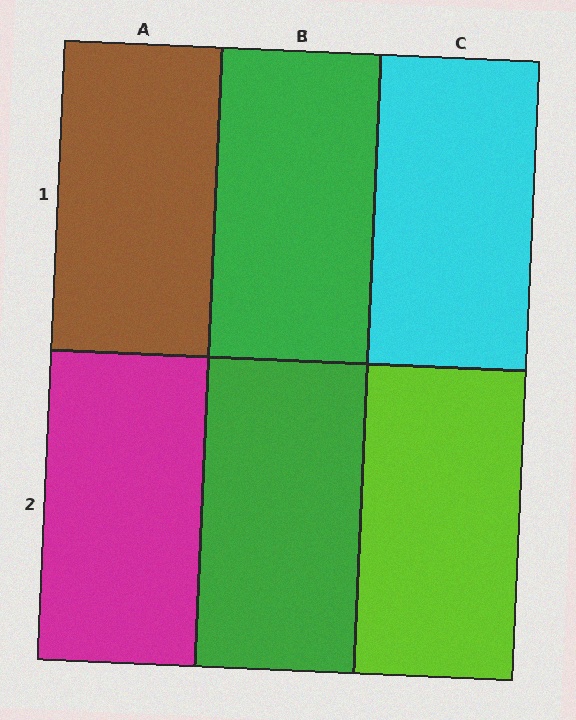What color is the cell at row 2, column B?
Green.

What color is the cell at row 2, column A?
Magenta.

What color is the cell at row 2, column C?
Lime.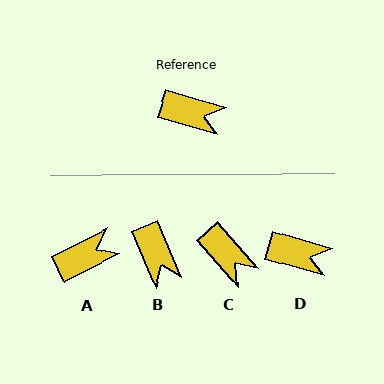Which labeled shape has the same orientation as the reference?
D.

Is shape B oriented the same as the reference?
No, it is off by about 50 degrees.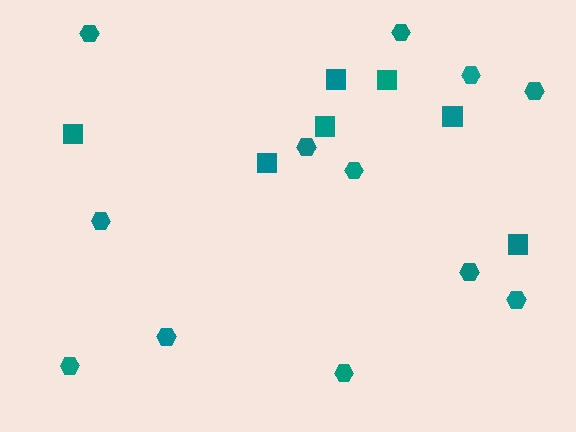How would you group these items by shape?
There are 2 groups: one group of squares (7) and one group of hexagons (12).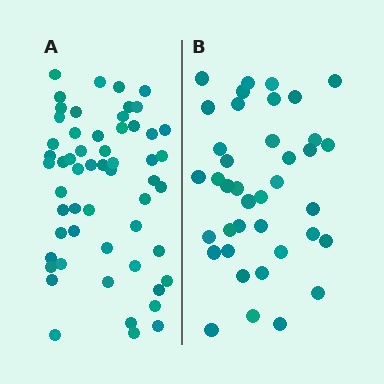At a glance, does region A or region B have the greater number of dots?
Region A (the left region) has more dots.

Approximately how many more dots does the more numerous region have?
Region A has approximately 15 more dots than region B.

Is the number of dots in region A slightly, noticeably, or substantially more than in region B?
Region A has noticeably more, but not dramatically so. The ratio is roughly 1.4 to 1.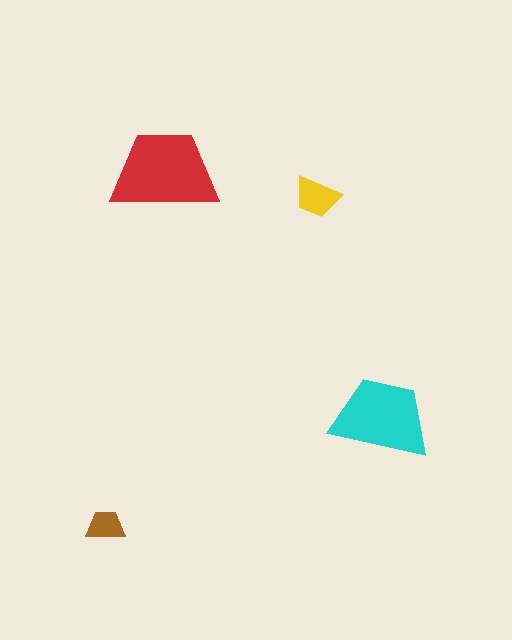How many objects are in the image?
There are 4 objects in the image.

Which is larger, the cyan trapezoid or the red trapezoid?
The red one.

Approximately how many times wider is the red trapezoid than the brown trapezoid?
About 3 times wider.